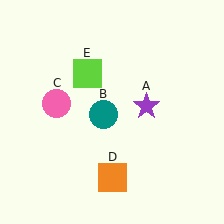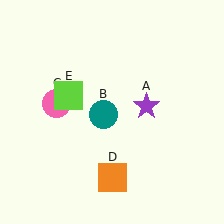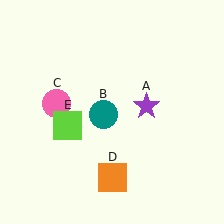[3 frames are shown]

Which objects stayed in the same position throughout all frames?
Purple star (object A) and teal circle (object B) and pink circle (object C) and orange square (object D) remained stationary.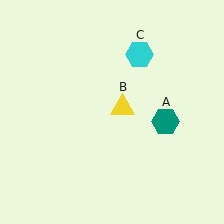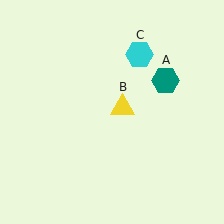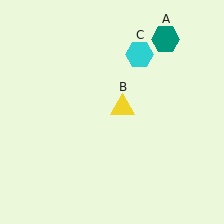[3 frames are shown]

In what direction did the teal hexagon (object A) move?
The teal hexagon (object A) moved up.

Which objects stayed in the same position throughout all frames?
Yellow triangle (object B) and cyan hexagon (object C) remained stationary.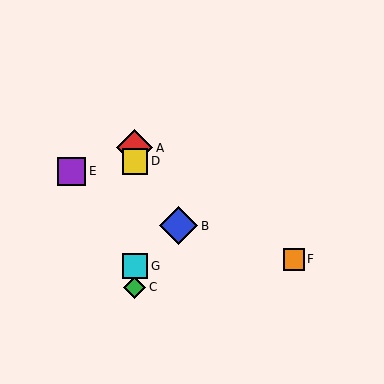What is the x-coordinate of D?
Object D is at x≈135.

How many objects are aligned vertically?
4 objects (A, C, D, G) are aligned vertically.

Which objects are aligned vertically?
Objects A, C, D, G are aligned vertically.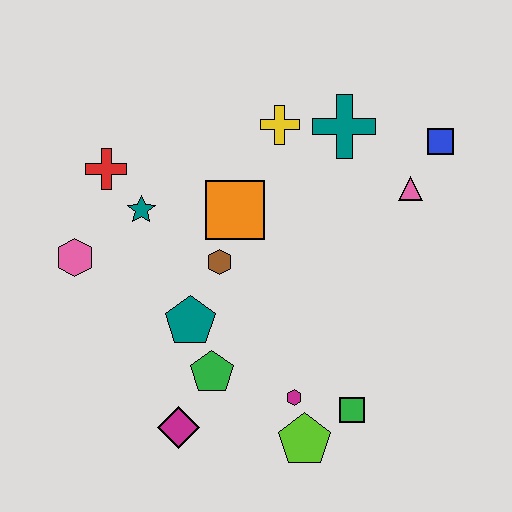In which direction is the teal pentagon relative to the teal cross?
The teal pentagon is below the teal cross.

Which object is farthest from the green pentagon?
The blue square is farthest from the green pentagon.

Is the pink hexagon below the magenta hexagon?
No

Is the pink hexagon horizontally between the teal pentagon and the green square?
No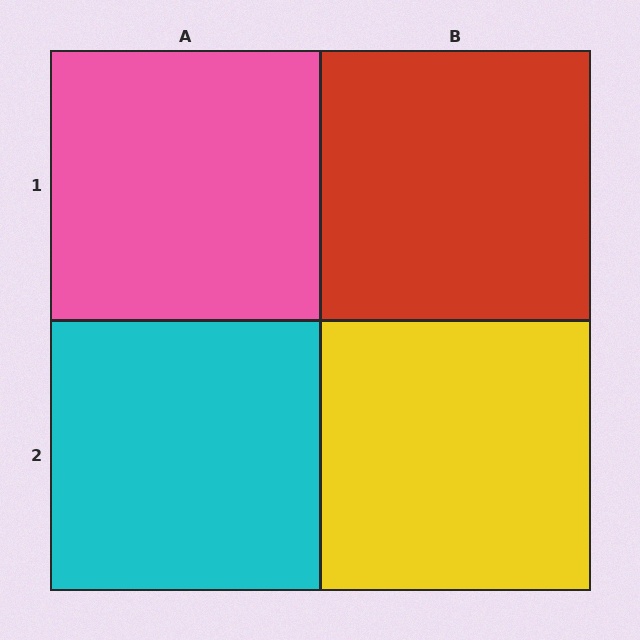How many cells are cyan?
1 cell is cyan.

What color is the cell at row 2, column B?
Yellow.